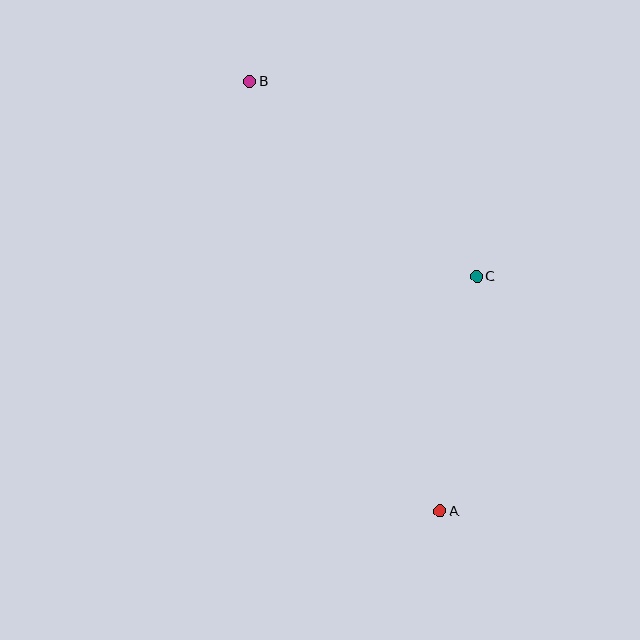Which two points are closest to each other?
Points A and C are closest to each other.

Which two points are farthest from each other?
Points A and B are farthest from each other.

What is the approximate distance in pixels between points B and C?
The distance between B and C is approximately 299 pixels.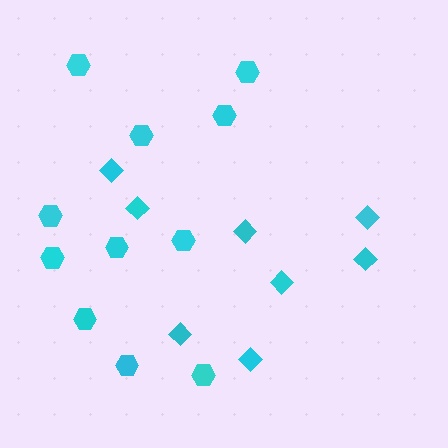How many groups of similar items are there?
There are 2 groups: one group of diamonds (8) and one group of hexagons (11).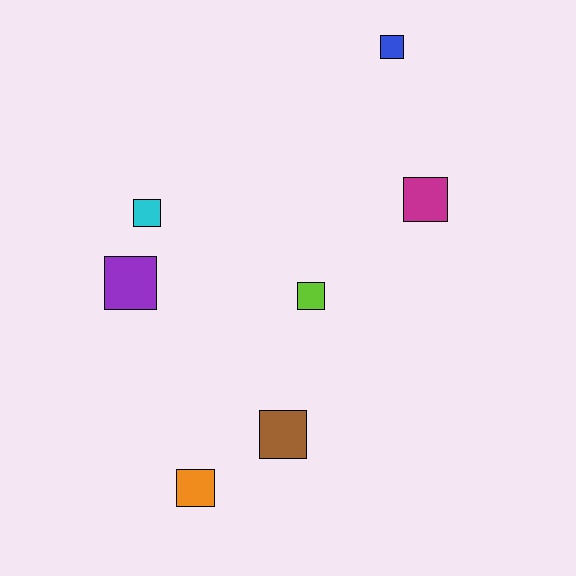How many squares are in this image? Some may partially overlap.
There are 7 squares.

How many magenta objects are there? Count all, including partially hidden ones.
There is 1 magenta object.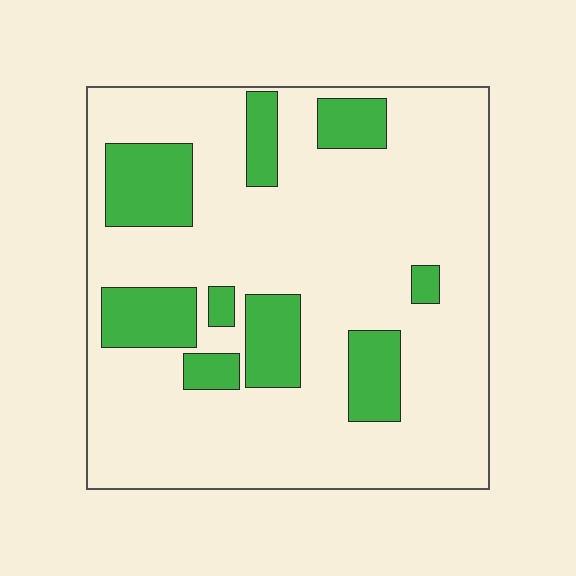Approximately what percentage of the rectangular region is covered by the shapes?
Approximately 20%.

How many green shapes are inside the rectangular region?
9.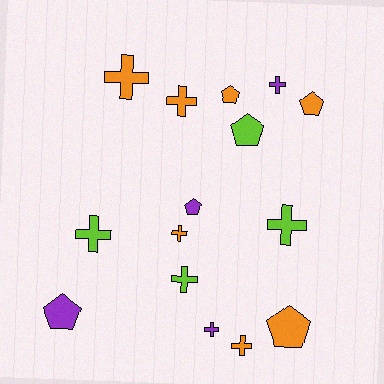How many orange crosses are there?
There are 4 orange crosses.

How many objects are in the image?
There are 15 objects.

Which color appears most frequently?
Orange, with 7 objects.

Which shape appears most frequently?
Cross, with 9 objects.